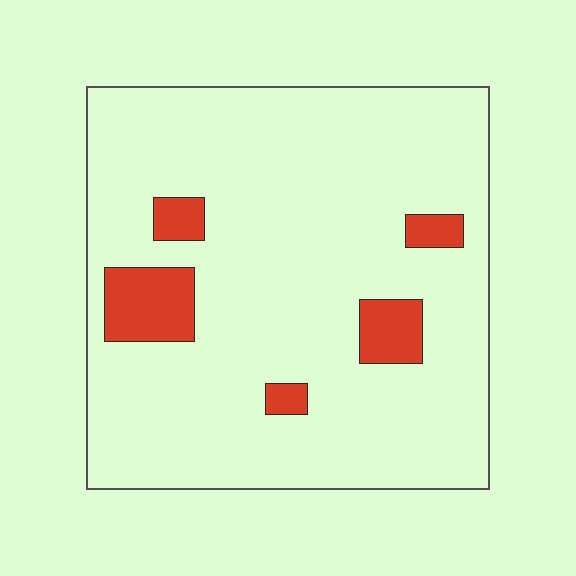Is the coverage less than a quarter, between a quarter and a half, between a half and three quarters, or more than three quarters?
Less than a quarter.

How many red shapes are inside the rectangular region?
5.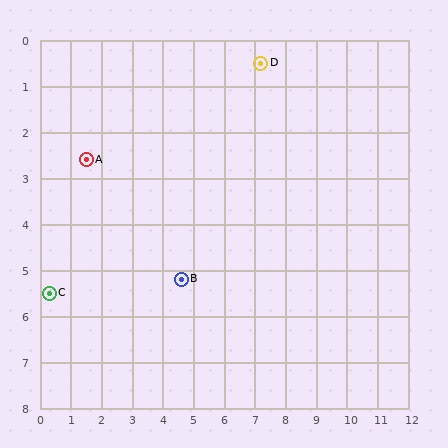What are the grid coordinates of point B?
Point B is at approximately (4.6, 5.2).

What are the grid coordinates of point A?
Point A is at approximately (1.5, 2.6).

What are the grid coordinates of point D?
Point D is at approximately (7.2, 0.5).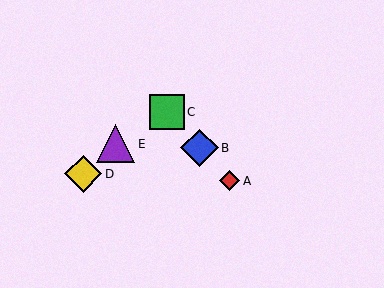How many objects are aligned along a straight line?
3 objects (A, B, C) are aligned along a straight line.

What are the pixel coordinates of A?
Object A is at (229, 181).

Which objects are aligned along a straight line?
Objects A, B, C are aligned along a straight line.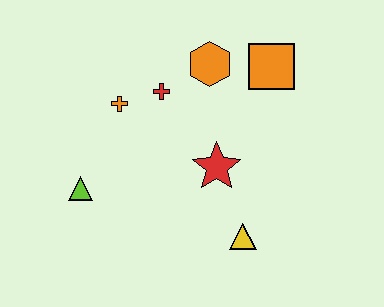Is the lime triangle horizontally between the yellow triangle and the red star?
No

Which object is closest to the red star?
The yellow triangle is closest to the red star.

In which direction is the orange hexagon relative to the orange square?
The orange hexagon is to the left of the orange square.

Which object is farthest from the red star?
The lime triangle is farthest from the red star.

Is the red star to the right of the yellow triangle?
No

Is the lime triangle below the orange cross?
Yes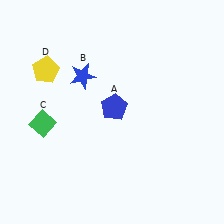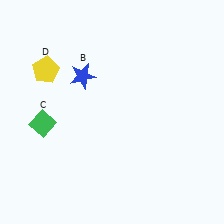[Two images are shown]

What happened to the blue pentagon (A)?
The blue pentagon (A) was removed in Image 2. It was in the top-right area of Image 1.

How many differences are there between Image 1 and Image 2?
There is 1 difference between the two images.